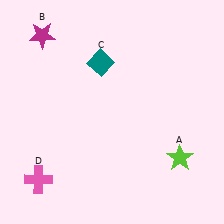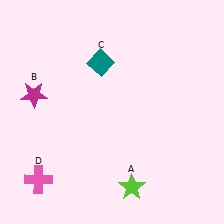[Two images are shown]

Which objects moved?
The objects that moved are: the lime star (A), the magenta star (B).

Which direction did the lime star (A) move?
The lime star (A) moved left.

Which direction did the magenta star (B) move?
The magenta star (B) moved down.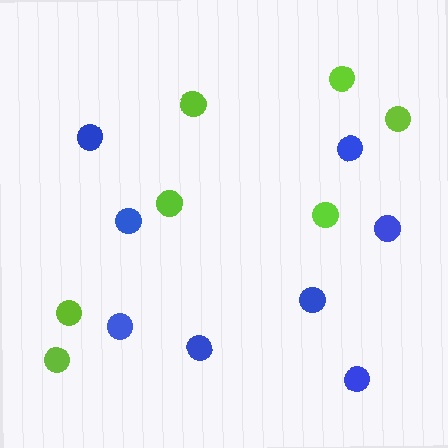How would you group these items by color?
There are 2 groups: one group of blue circles (8) and one group of lime circles (7).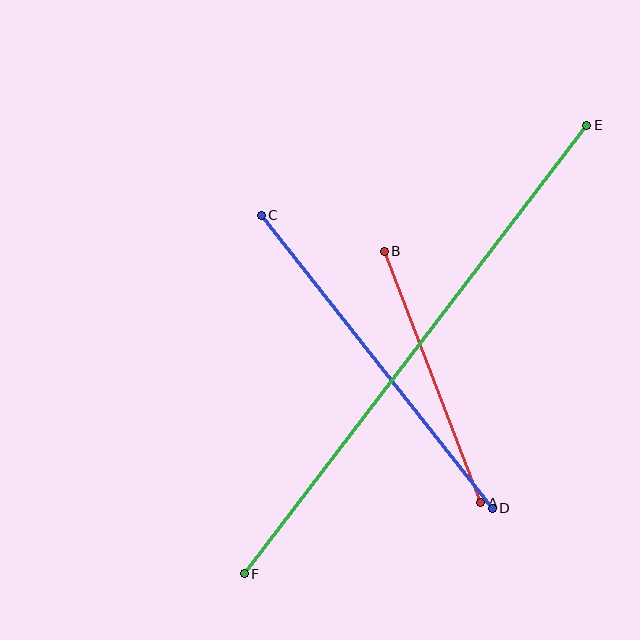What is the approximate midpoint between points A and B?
The midpoint is at approximately (432, 377) pixels.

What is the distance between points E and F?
The distance is approximately 564 pixels.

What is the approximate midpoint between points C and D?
The midpoint is at approximately (377, 362) pixels.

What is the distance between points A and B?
The distance is approximately 270 pixels.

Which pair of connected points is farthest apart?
Points E and F are farthest apart.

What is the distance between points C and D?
The distance is approximately 373 pixels.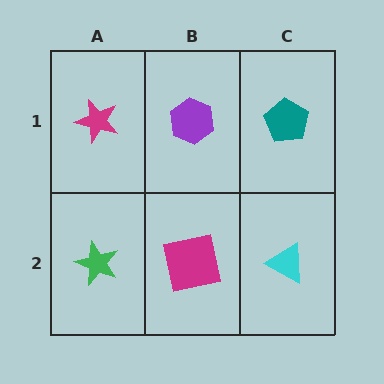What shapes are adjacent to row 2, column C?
A teal pentagon (row 1, column C), a magenta square (row 2, column B).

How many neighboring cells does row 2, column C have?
2.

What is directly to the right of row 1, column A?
A purple hexagon.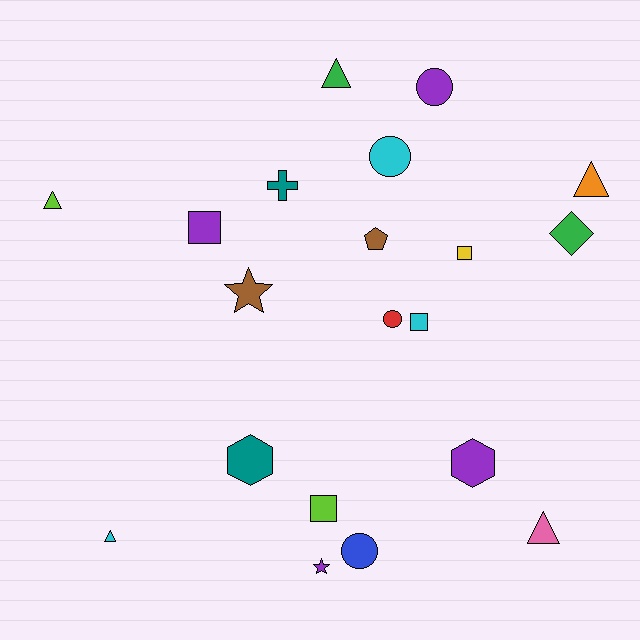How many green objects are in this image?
There are 2 green objects.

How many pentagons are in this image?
There is 1 pentagon.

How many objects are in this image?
There are 20 objects.